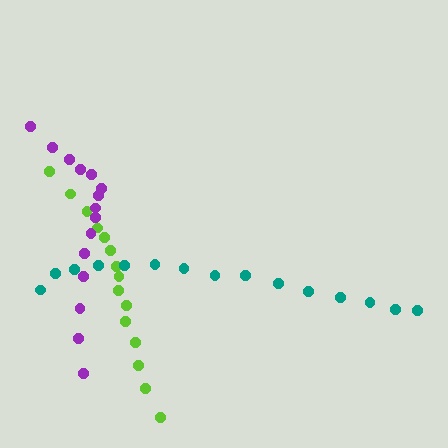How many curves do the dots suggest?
There are 3 distinct paths.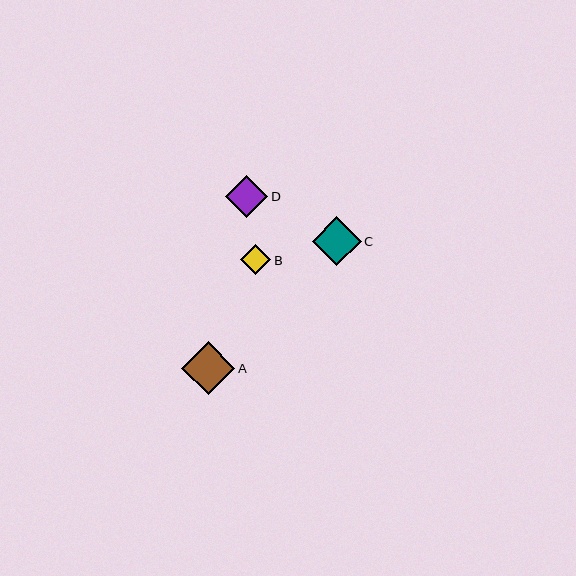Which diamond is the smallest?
Diamond B is the smallest with a size of approximately 31 pixels.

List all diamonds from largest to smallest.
From largest to smallest: A, C, D, B.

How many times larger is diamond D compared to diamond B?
Diamond D is approximately 1.4 times the size of diamond B.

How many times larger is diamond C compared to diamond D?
Diamond C is approximately 1.2 times the size of diamond D.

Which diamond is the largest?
Diamond A is the largest with a size of approximately 53 pixels.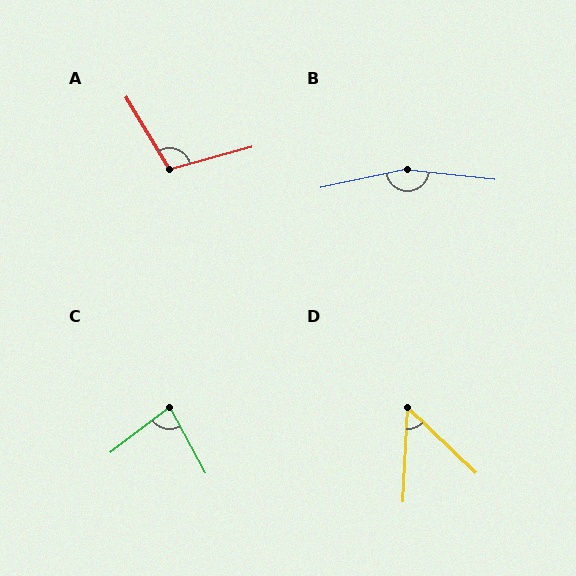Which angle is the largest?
B, at approximately 162 degrees.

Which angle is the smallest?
D, at approximately 49 degrees.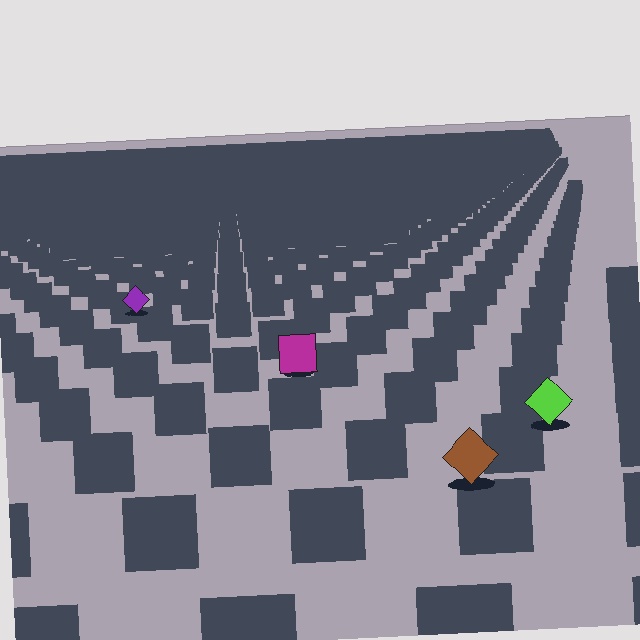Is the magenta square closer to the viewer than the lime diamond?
No. The lime diamond is closer — you can tell from the texture gradient: the ground texture is coarser near it.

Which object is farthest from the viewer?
The purple diamond is farthest from the viewer. It appears smaller and the ground texture around it is denser.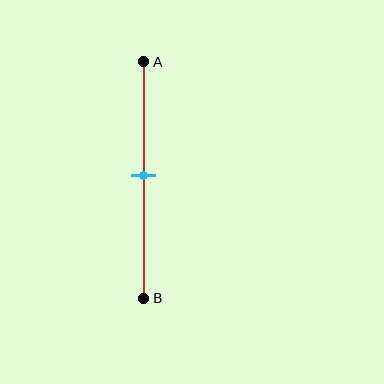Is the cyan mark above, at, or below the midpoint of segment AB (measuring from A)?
The cyan mark is approximately at the midpoint of segment AB.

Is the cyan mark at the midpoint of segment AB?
Yes, the mark is approximately at the midpoint.